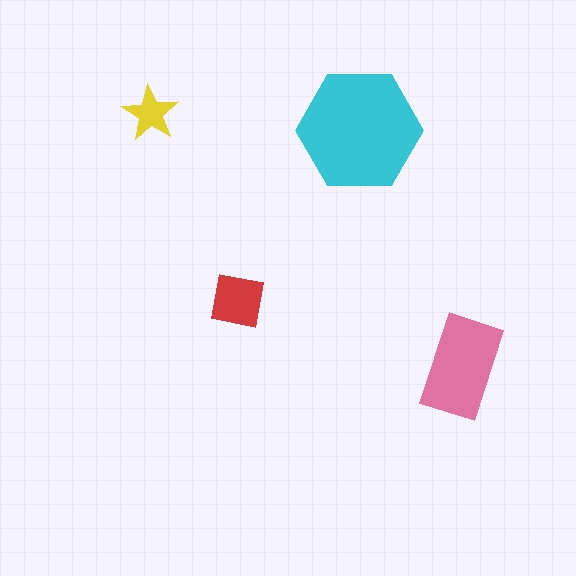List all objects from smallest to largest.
The yellow star, the red square, the pink rectangle, the cyan hexagon.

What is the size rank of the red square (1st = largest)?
3rd.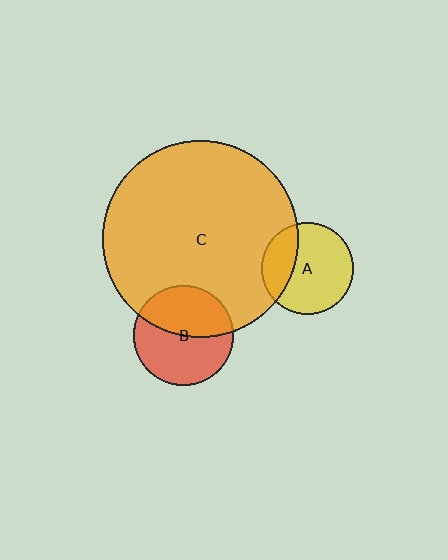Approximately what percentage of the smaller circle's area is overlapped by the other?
Approximately 45%.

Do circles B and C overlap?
Yes.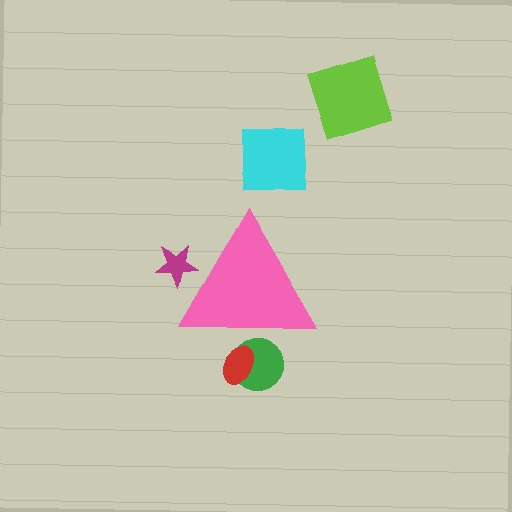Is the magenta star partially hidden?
Yes, the magenta star is partially hidden behind the pink triangle.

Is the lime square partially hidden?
No, the lime square is fully visible.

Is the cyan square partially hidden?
No, the cyan square is fully visible.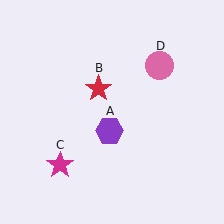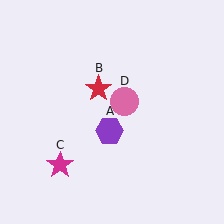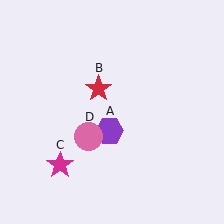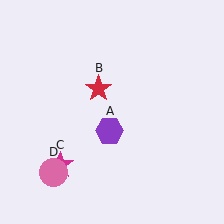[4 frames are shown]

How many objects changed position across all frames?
1 object changed position: pink circle (object D).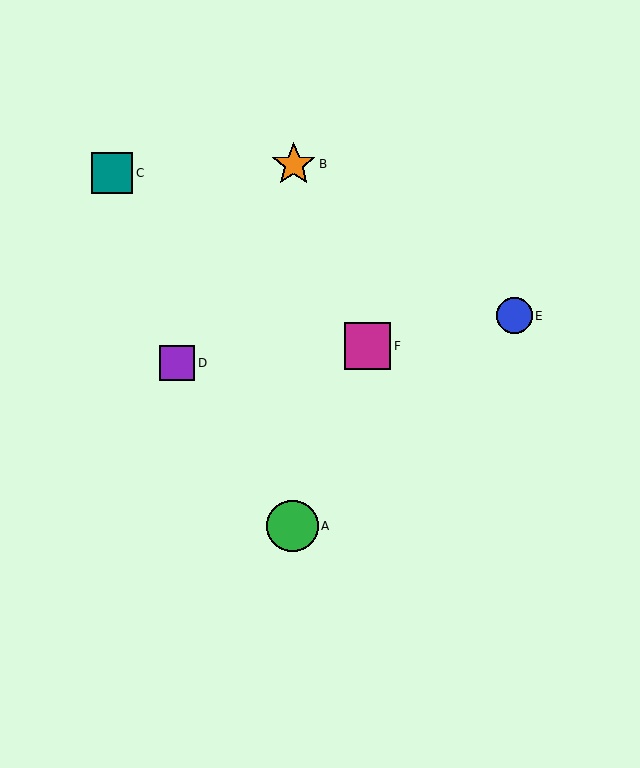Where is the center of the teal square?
The center of the teal square is at (112, 173).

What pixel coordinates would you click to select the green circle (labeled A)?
Click at (293, 526) to select the green circle A.